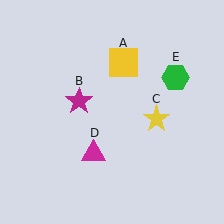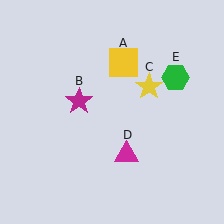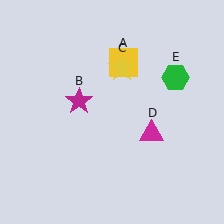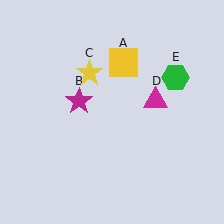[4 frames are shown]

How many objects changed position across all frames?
2 objects changed position: yellow star (object C), magenta triangle (object D).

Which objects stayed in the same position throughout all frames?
Yellow square (object A) and magenta star (object B) and green hexagon (object E) remained stationary.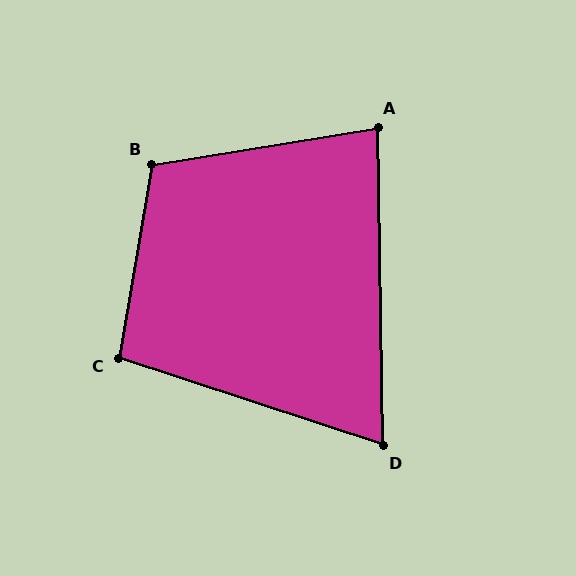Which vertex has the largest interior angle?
B, at approximately 109 degrees.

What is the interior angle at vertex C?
Approximately 98 degrees (obtuse).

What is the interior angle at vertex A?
Approximately 82 degrees (acute).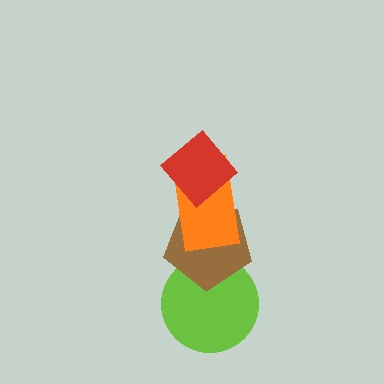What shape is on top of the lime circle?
The brown pentagon is on top of the lime circle.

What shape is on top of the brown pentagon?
The orange rectangle is on top of the brown pentagon.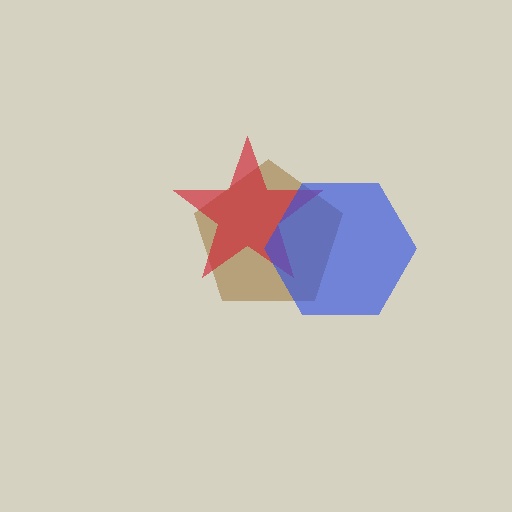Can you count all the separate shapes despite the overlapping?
Yes, there are 3 separate shapes.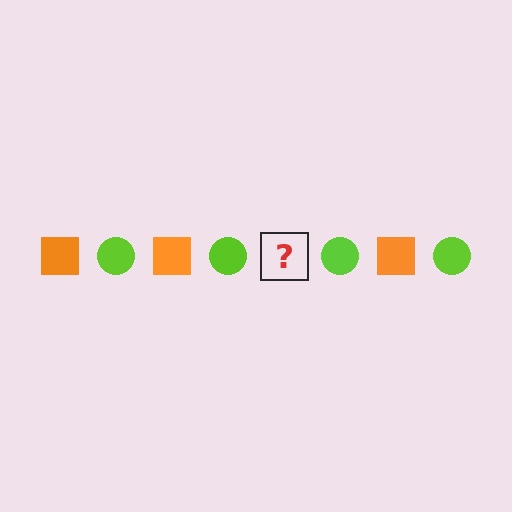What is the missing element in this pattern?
The missing element is an orange square.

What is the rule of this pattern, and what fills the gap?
The rule is that the pattern alternates between orange square and lime circle. The gap should be filled with an orange square.